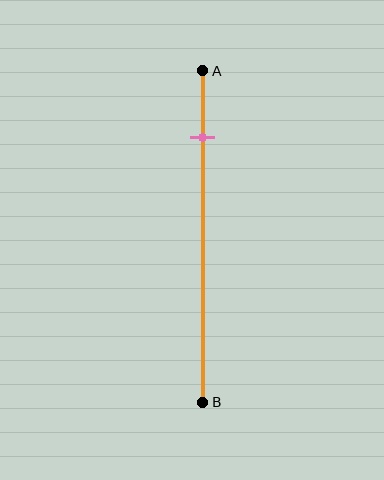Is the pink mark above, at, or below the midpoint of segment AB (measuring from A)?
The pink mark is above the midpoint of segment AB.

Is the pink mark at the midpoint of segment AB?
No, the mark is at about 20% from A, not at the 50% midpoint.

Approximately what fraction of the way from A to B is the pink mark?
The pink mark is approximately 20% of the way from A to B.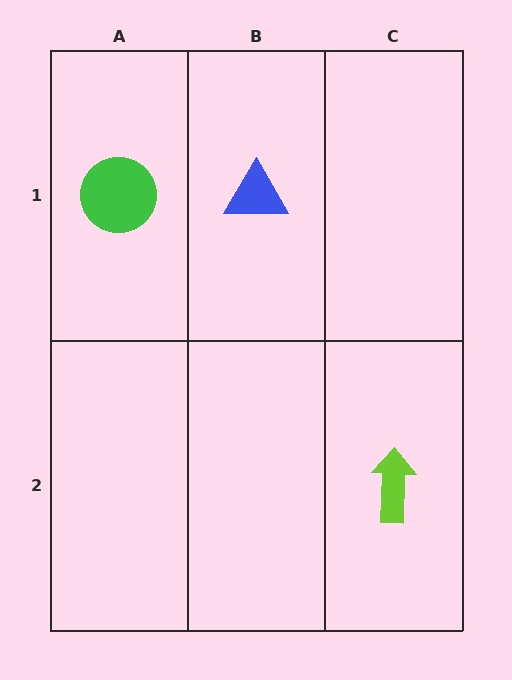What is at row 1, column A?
A green circle.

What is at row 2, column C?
A lime arrow.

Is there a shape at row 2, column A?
No, that cell is empty.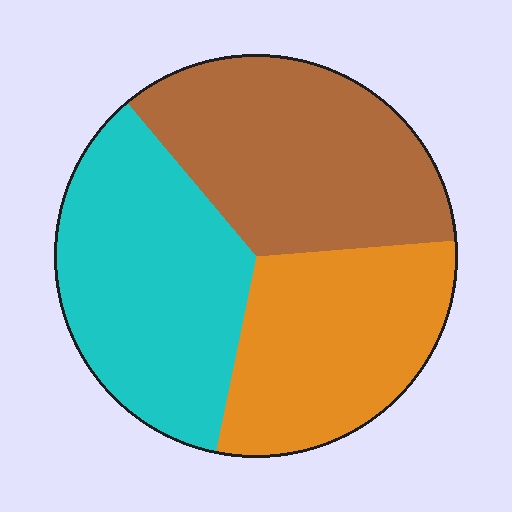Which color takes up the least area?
Orange, at roughly 30%.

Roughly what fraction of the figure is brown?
Brown takes up about one third (1/3) of the figure.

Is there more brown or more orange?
Brown.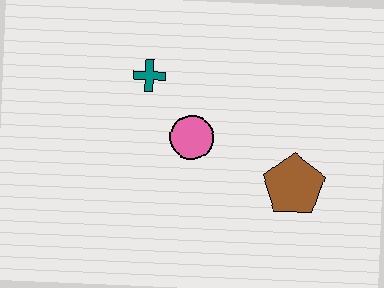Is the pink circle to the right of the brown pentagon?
No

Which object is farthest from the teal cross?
The brown pentagon is farthest from the teal cross.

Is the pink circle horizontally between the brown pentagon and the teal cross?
Yes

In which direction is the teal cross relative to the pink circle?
The teal cross is above the pink circle.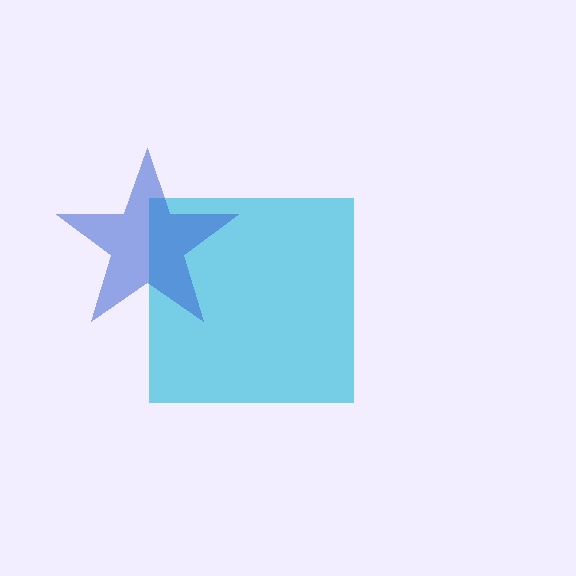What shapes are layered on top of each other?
The layered shapes are: a cyan square, a blue star.